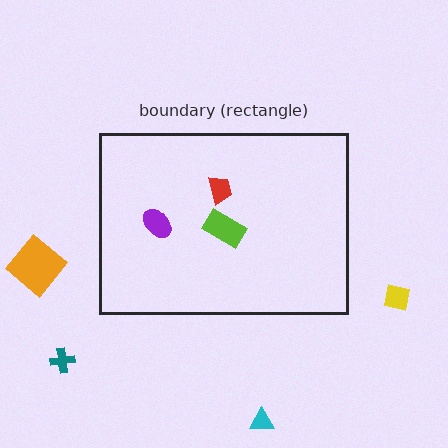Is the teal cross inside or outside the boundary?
Outside.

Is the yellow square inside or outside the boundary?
Outside.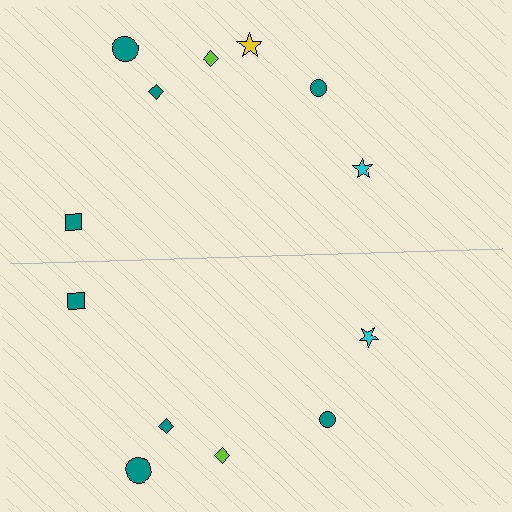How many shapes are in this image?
There are 13 shapes in this image.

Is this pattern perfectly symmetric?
No, the pattern is not perfectly symmetric. A yellow star is missing from the bottom side.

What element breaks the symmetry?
A yellow star is missing from the bottom side.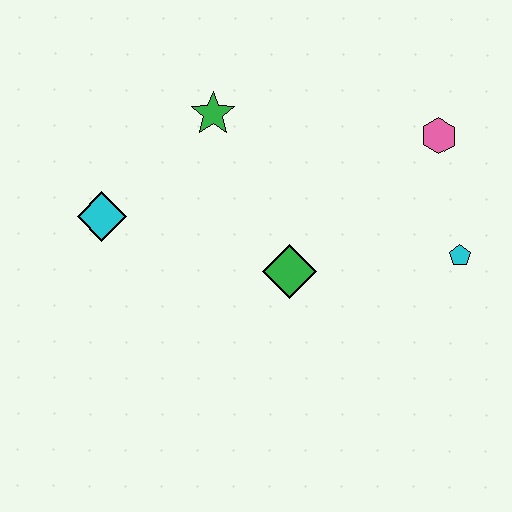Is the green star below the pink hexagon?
No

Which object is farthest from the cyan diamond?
The cyan pentagon is farthest from the cyan diamond.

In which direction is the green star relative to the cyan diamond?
The green star is to the right of the cyan diamond.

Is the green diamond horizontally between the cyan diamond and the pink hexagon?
Yes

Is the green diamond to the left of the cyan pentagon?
Yes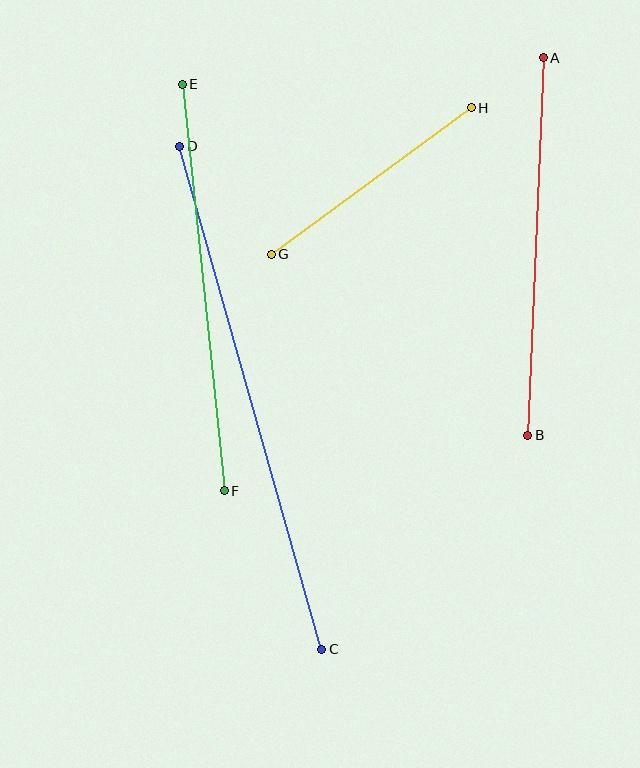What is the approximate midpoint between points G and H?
The midpoint is at approximately (371, 181) pixels.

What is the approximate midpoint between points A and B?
The midpoint is at approximately (536, 246) pixels.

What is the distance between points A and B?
The distance is approximately 377 pixels.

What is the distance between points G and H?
The distance is approximately 248 pixels.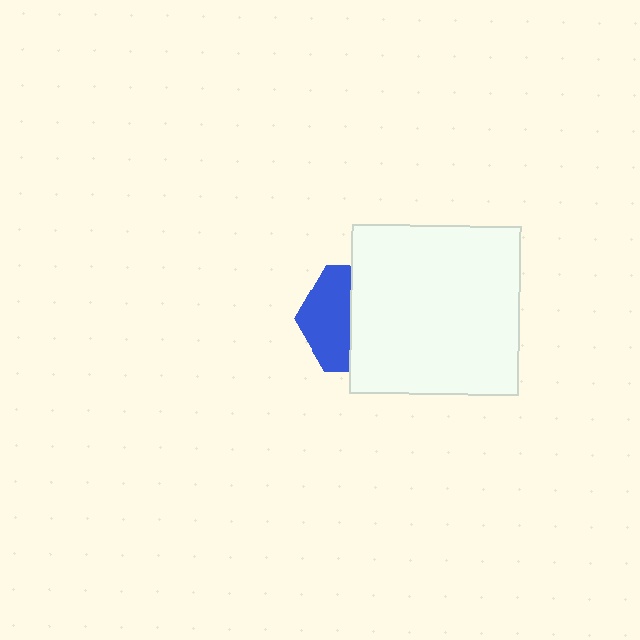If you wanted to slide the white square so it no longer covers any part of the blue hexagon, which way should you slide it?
Slide it right — that is the most direct way to separate the two shapes.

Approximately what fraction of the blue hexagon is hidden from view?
Roughly 57% of the blue hexagon is hidden behind the white square.